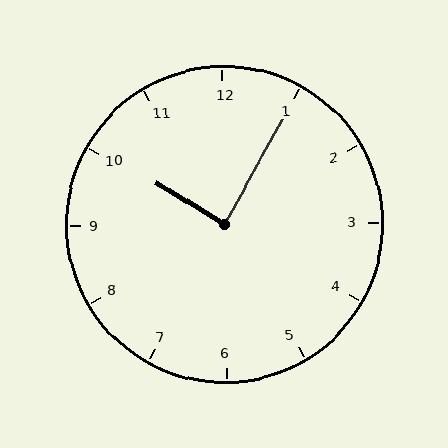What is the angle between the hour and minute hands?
Approximately 88 degrees.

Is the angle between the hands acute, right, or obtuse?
It is right.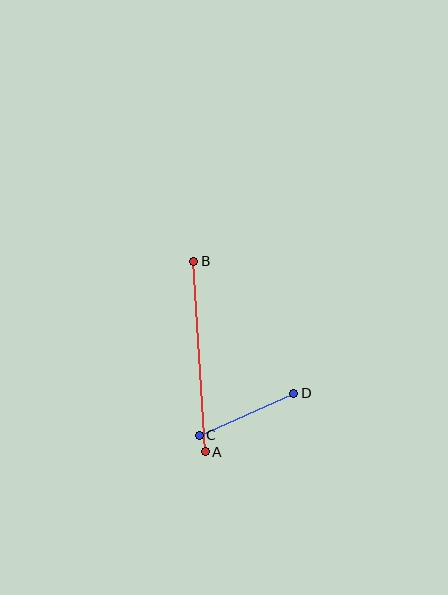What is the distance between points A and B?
The distance is approximately 191 pixels.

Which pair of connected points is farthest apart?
Points A and B are farthest apart.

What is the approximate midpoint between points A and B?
The midpoint is at approximately (200, 357) pixels.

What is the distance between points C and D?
The distance is approximately 103 pixels.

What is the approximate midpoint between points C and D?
The midpoint is at approximately (247, 414) pixels.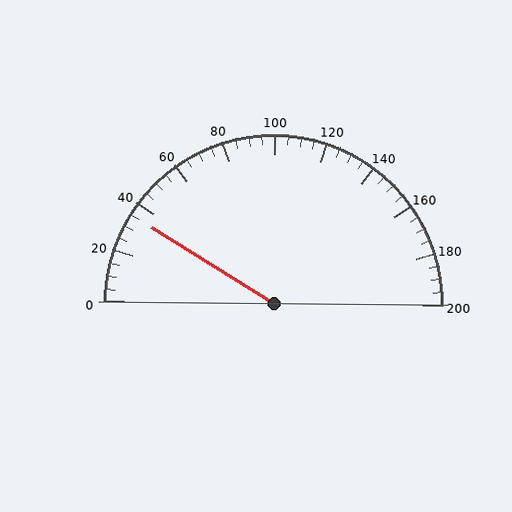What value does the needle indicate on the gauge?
The needle indicates approximately 35.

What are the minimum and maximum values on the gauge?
The gauge ranges from 0 to 200.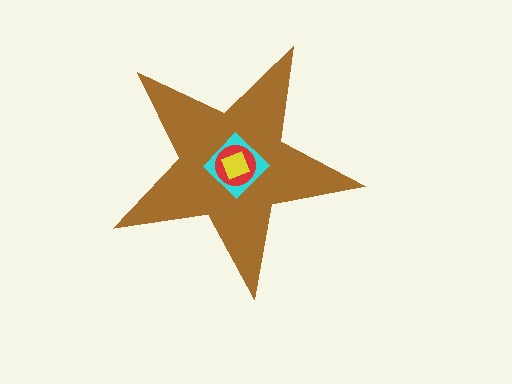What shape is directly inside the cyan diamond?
The red circle.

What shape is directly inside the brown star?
The cyan diamond.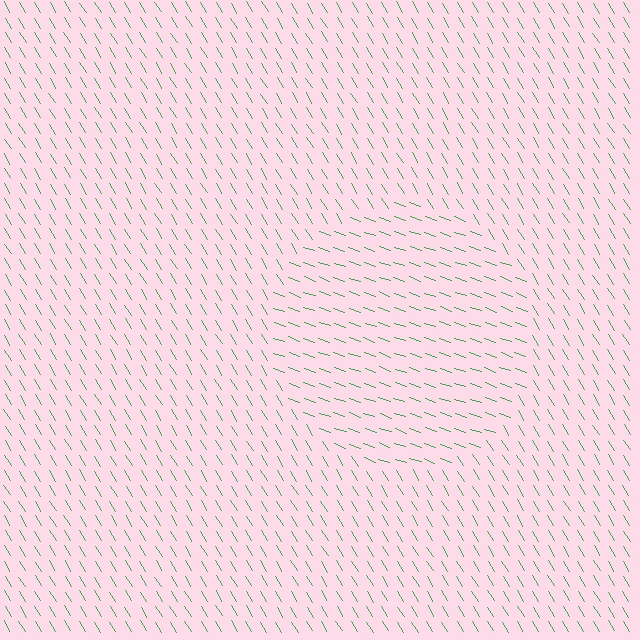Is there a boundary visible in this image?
Yes, there is a texture boundary formed by a change in line orientation.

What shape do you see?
I see a circle.